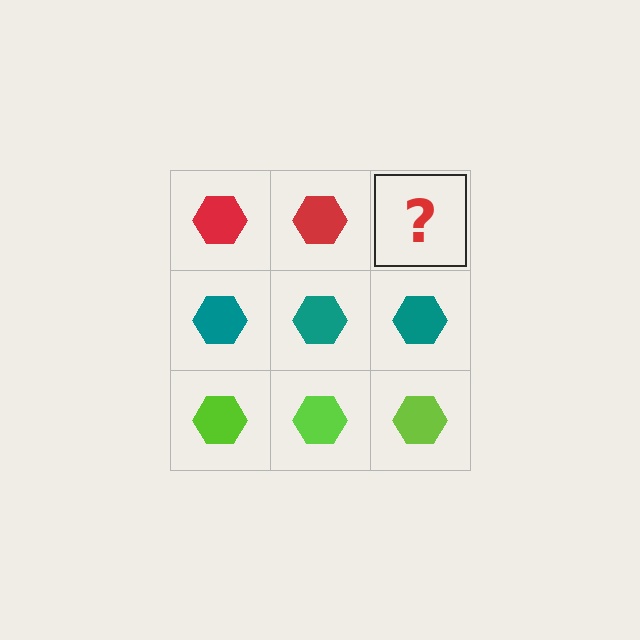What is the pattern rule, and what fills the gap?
The rule is that each row has a consistent color. The gap should be filled with a red hexagon.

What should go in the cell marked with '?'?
The missing cell should contain a red hexagon.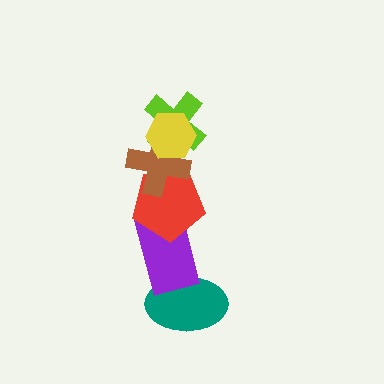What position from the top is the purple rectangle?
The purple rectangle is 5th from the top.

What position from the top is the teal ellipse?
The teal ellipse is 6th from the top.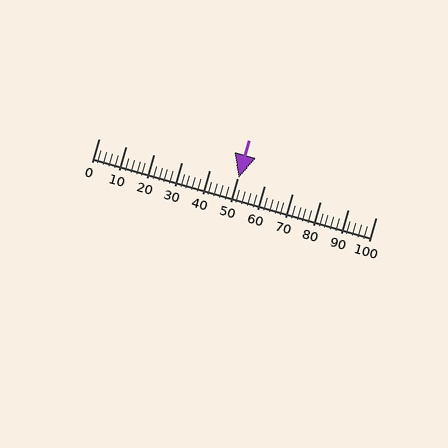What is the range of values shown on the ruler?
The ruler shows values from 0 to 100.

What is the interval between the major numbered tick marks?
The major tick marks are spaced 10 units apart.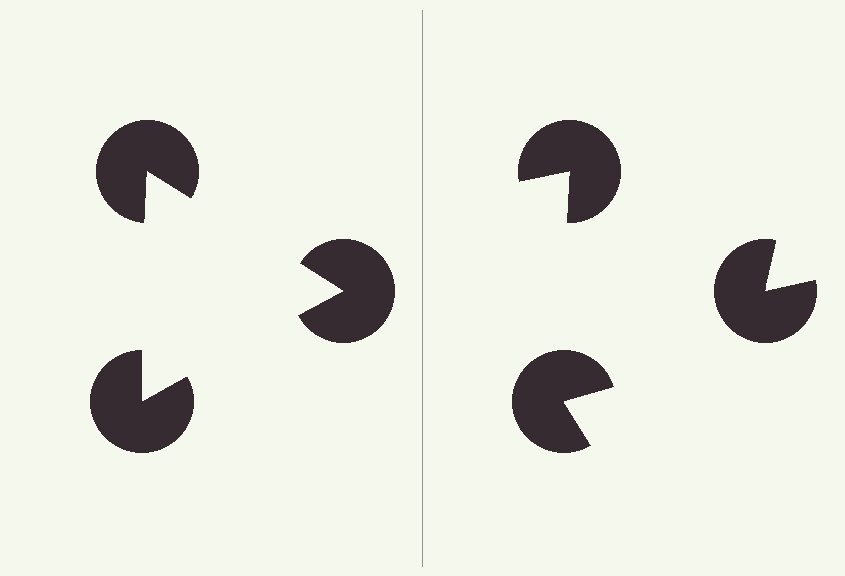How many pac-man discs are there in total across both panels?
6 — 3 on each side.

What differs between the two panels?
The pac-man discs are positioned identically on both sides; only the wedge orientations differ. On the left they align to a triangle; on the right they are misaligned.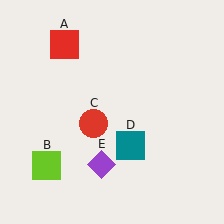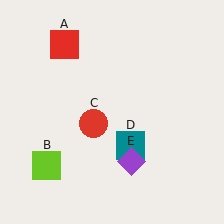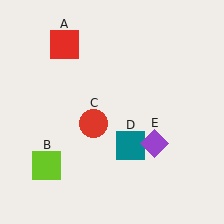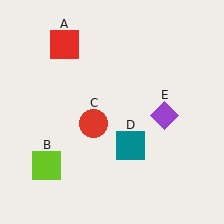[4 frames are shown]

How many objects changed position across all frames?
1 object changed position: purple diamond (object E).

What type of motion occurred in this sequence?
The purple diamond (object E) rotated counterclockwise around the center of the scene.